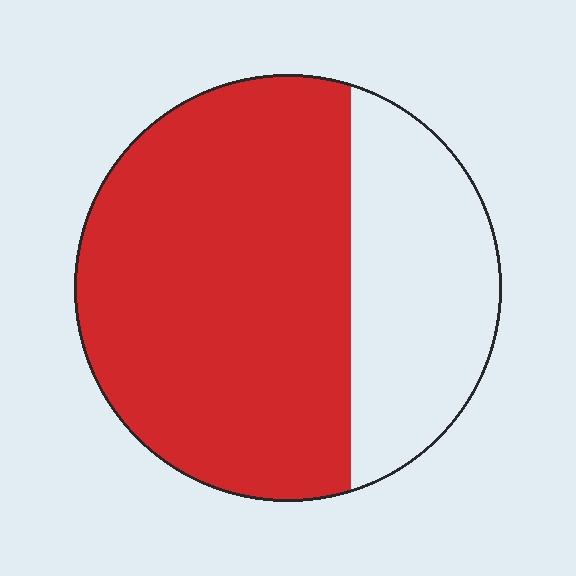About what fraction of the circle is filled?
About two thirds (2/3).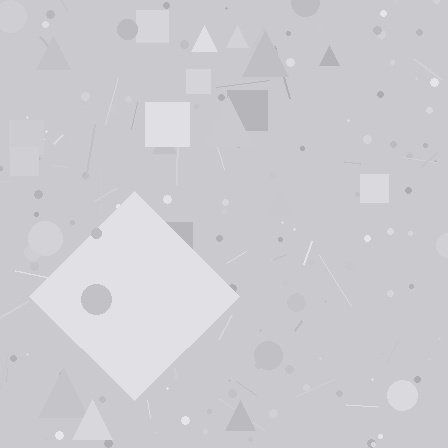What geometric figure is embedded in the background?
A diamond is embedded in the background.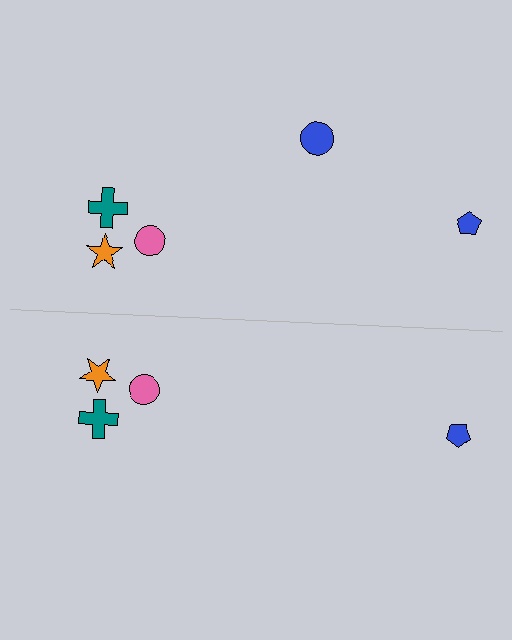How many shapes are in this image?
There are 9 shapes in this image.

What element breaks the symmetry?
A blue circle is missing from the bottom side.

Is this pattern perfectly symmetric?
No, the pattern is not perfectly symmetric. A blue circle is missing from the bottom side.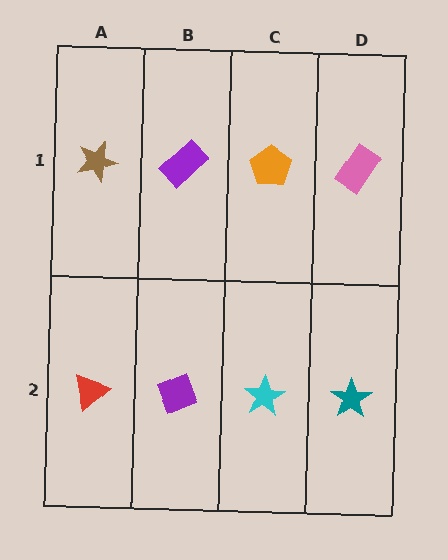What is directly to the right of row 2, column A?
A purple diamond.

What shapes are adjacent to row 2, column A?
A brown star (row 1, column A), a purple diamond (row 2, column B).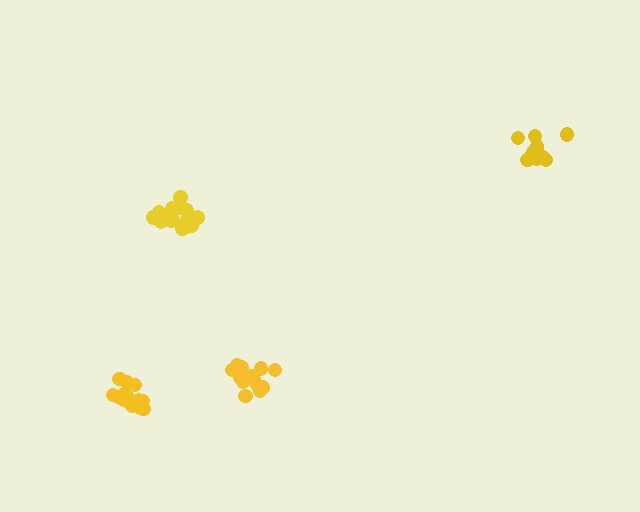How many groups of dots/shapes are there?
There are 4 groups.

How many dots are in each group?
Group 1: 18 dots, Group 2: 12 dots, Group 3: 13 dots, Group 4: 16 dots (59 total).